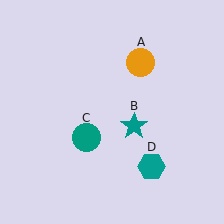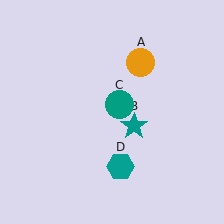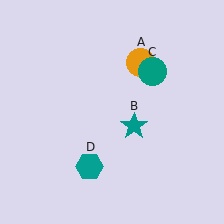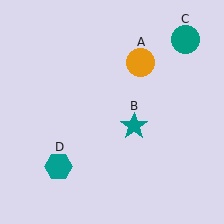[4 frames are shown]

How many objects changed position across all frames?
2 objects changed position: teal circle (object C), teal hexagon (object D).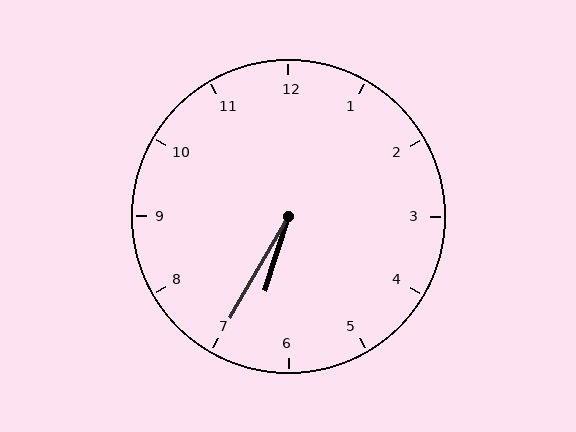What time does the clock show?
6:35.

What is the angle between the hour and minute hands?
Approximately 12 degrees.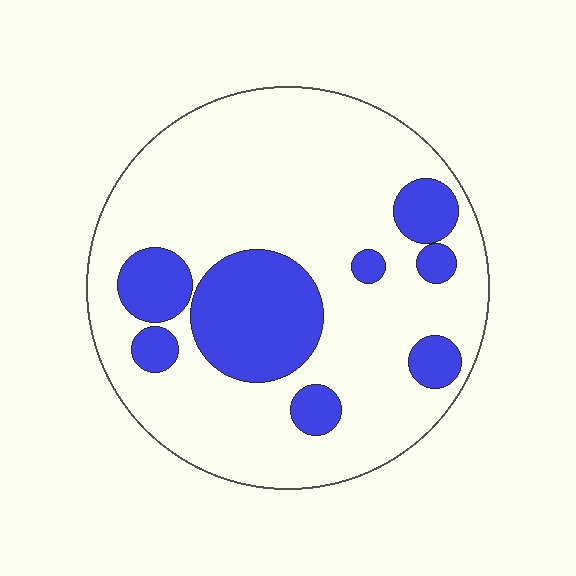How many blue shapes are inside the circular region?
8.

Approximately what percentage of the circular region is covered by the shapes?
Approximately 25%.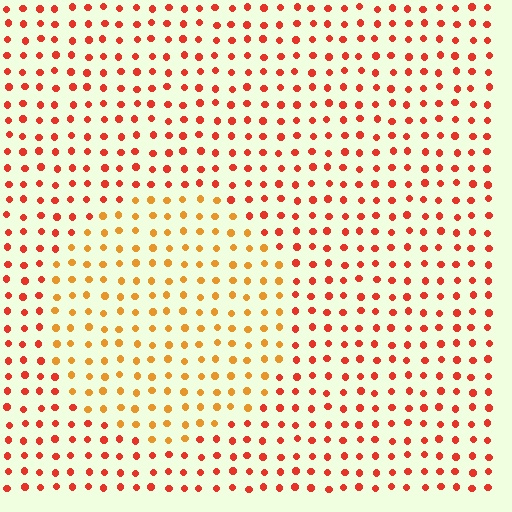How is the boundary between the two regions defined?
The boundary is defined purely by a slight shift in hue (about 31 degrees). Spacing, size, and orientation are identical on both sides.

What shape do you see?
I see a circle.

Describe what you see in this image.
The image is filled with small red elements in a uniform arrangement. A circle-shaped region is visible where the elements are tinted to a slightly different hue, forming a subtle color boundary.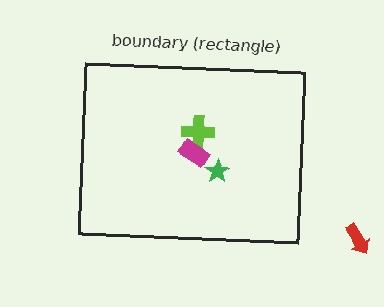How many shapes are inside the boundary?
3 inside, 1 outside.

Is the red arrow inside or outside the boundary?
Outside.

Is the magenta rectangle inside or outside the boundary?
Inside.